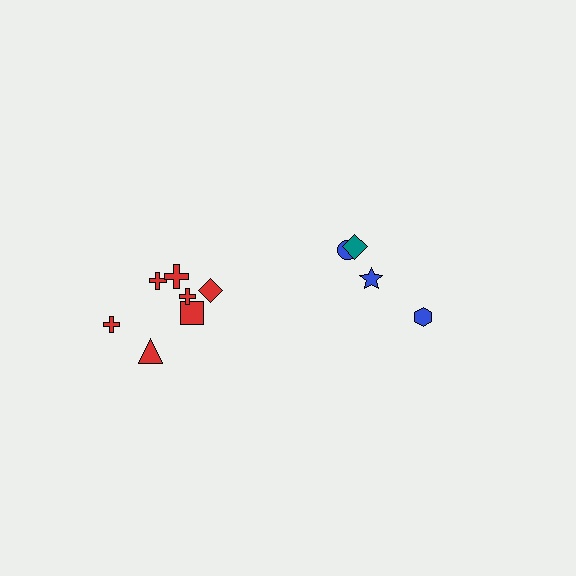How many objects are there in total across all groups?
There are 11 objects.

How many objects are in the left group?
There are 7 objects.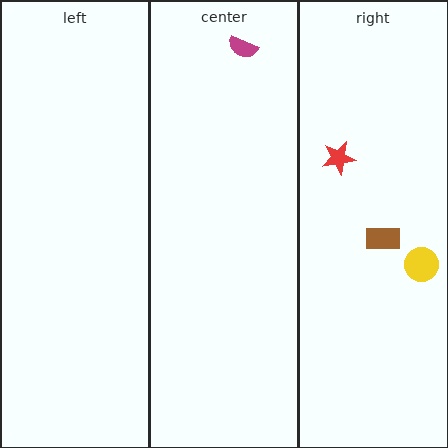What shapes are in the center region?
The magenta semicircle.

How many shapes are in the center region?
1.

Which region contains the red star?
The right region.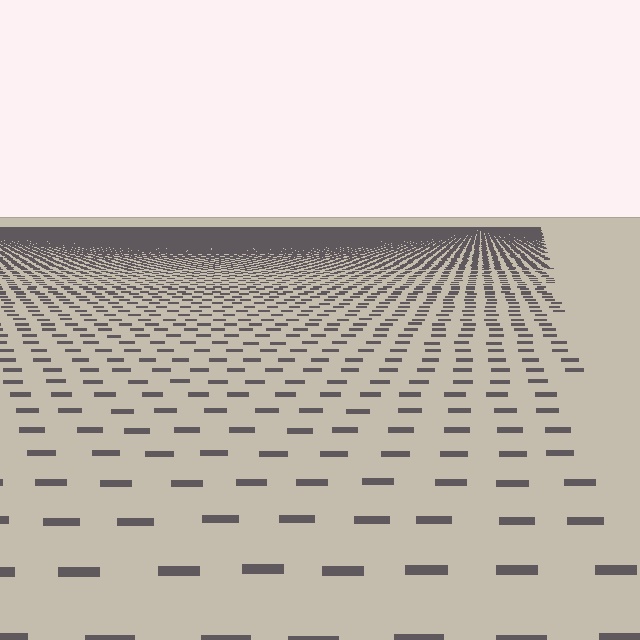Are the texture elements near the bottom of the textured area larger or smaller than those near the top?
Larger. Near the bottom, elements are closer to the viewer and appear at a bigger on-screen size.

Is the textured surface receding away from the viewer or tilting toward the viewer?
The surface is receding away from the viewer. Texture elements get smaller and denser toward the top.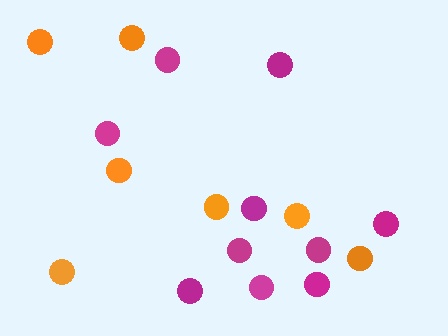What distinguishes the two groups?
There are 2 groups: one group of orange circles (7) and one group of magenta circles (10).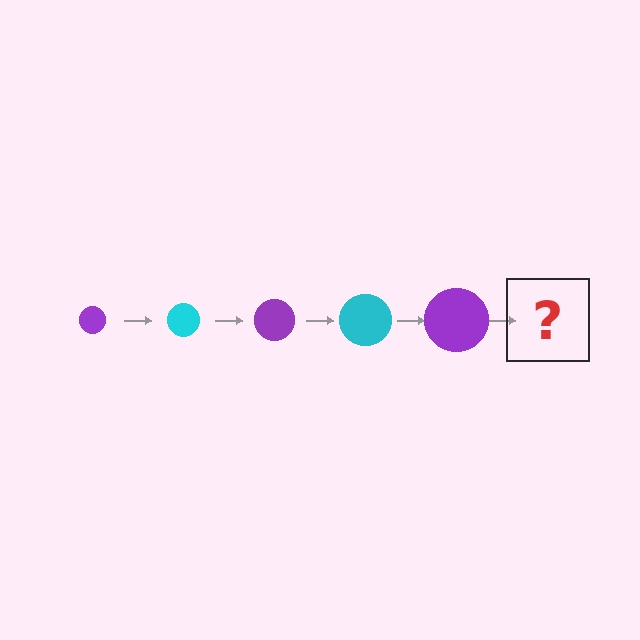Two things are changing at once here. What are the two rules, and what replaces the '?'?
The two rules are that the circle grows larger each step and the color cycles through purple and cyan. The '?' should be a cyan circle, larger than the previous one.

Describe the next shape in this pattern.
It should be a cyan circle, larger than the previous one.